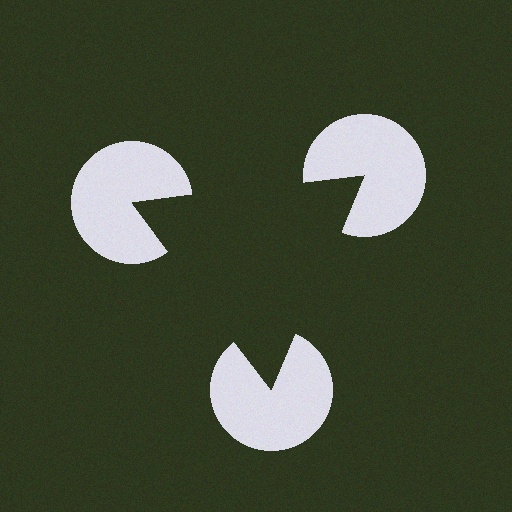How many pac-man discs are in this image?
There are 3 — one at each vertex of the illusory triangle.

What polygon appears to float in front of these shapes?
An illusory triangle — its edges are inferred from the aligned wedge cuts in the pac-man discs, not physically drawn.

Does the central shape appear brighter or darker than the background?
It typically appears slightly darker than the background, even though no actual brightness change is drawn.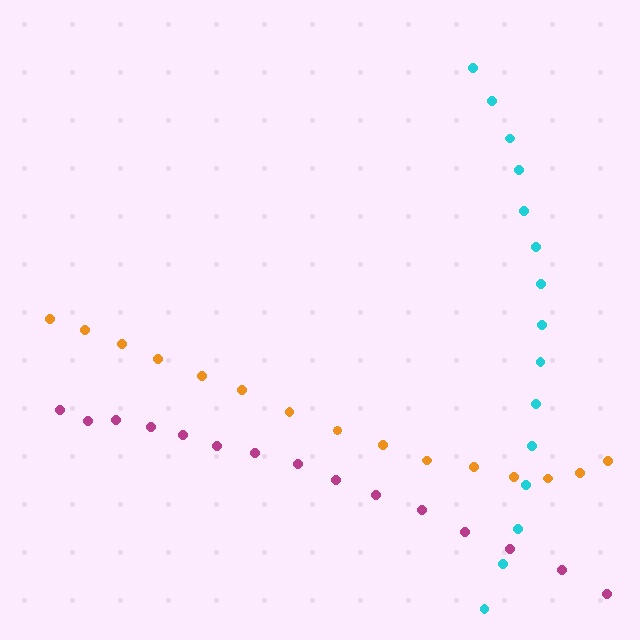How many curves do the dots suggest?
There are 3 distinct paths.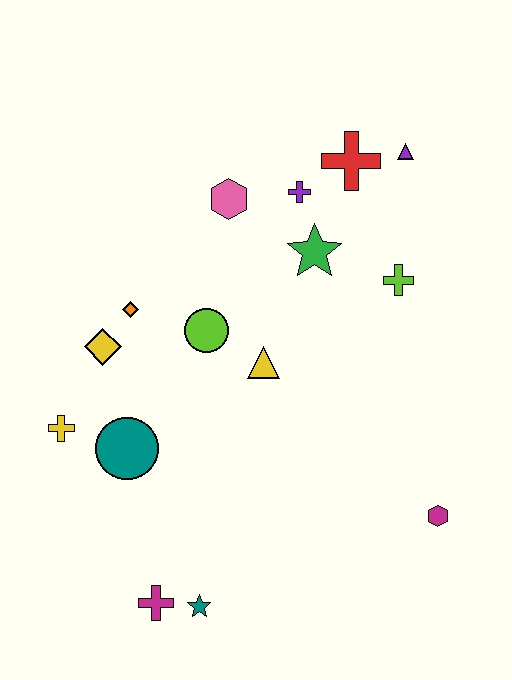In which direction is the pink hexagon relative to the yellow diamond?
The pink hexagon is above the yellow diamond.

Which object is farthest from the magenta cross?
The purple triangle is farthest from the magenta cross.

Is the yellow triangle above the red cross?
No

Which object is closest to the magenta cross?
The teal star is closest to the magenta cross.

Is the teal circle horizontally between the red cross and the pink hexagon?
No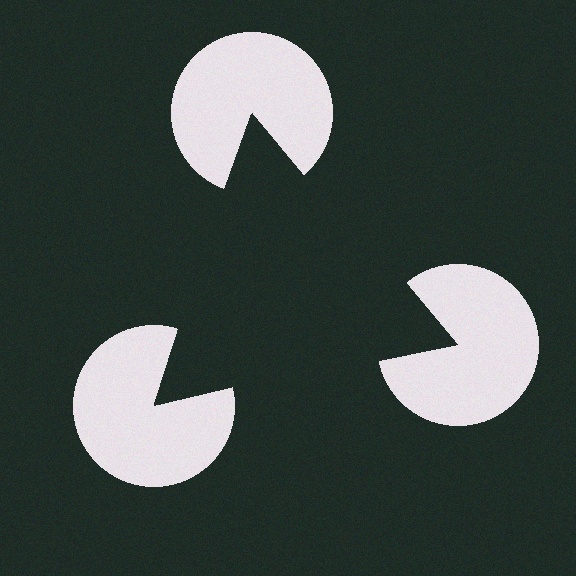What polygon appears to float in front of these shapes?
An illusory triangle — its edges are inferred from the aligned wedge cuts in the pac-man discs, not physically drawn.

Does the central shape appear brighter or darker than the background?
It typically appears slightly darker than the background, even though no actual brightness change is drawn.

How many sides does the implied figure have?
3 sides.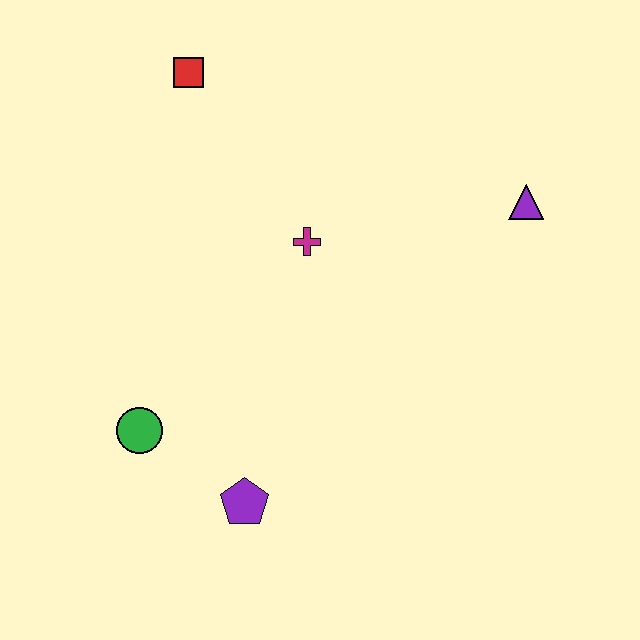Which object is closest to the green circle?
The purple pentagon is closest to the green circle.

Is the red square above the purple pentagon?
Yes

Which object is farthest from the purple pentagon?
The red square is farthest from the purple pentagon.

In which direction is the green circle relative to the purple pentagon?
The green circle is to the left of the purple pentagon.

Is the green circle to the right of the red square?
No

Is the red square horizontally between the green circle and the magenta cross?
Yes